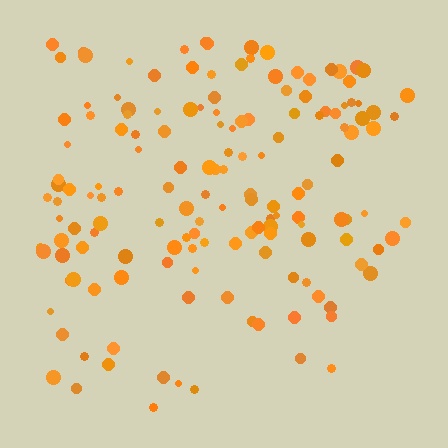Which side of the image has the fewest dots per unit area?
The bottom.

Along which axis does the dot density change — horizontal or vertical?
Vertical.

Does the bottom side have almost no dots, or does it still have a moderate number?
Still a moderate number, just noticeably fewer than the top.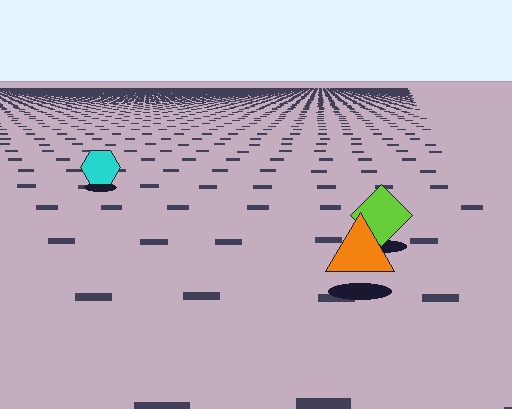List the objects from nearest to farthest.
From nearest to farthest: the orange triangle, the lime diamond, the cyan hexagon.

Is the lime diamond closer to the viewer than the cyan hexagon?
Yes. The lime diamond is closer — you can tell from the texture gradient: the ground texture is coarser near it.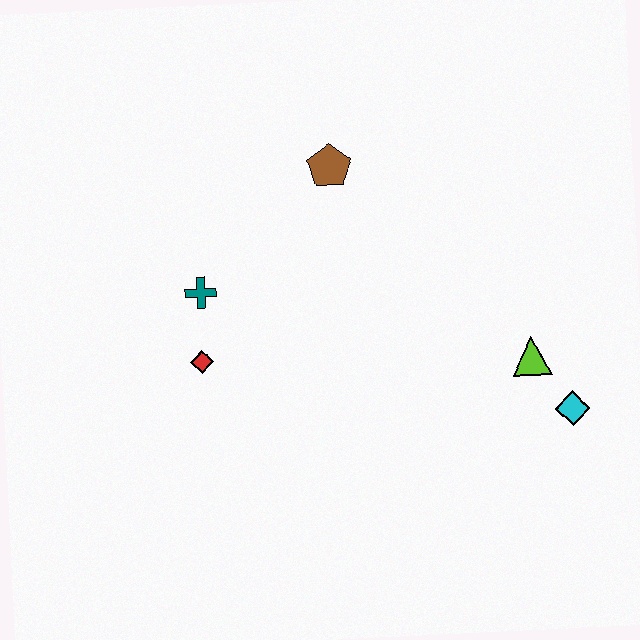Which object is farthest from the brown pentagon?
The cyan diamond is farthest from the brown pentagon.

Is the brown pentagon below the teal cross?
No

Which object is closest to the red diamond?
The teal cross is closest to the red diamond.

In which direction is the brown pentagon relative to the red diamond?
The brown pentagon is above the red diamond.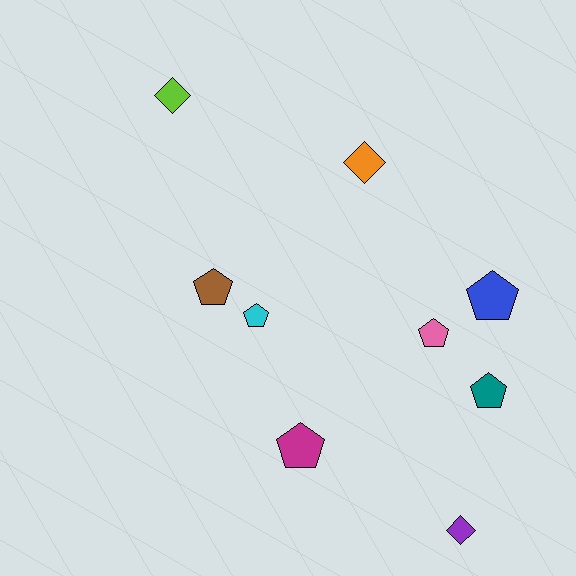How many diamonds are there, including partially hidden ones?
There are 3 diamonds.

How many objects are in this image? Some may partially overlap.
There are 9 objects.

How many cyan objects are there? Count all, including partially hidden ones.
There is 1 cyan object.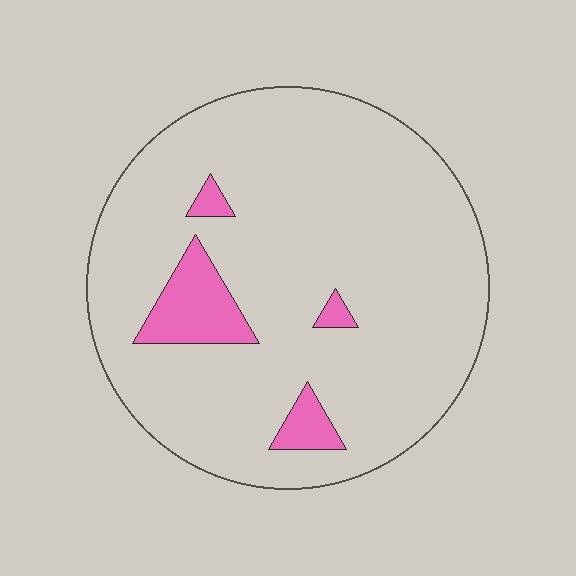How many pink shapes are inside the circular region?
4.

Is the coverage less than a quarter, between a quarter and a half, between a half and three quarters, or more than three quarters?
Less than a quarter.